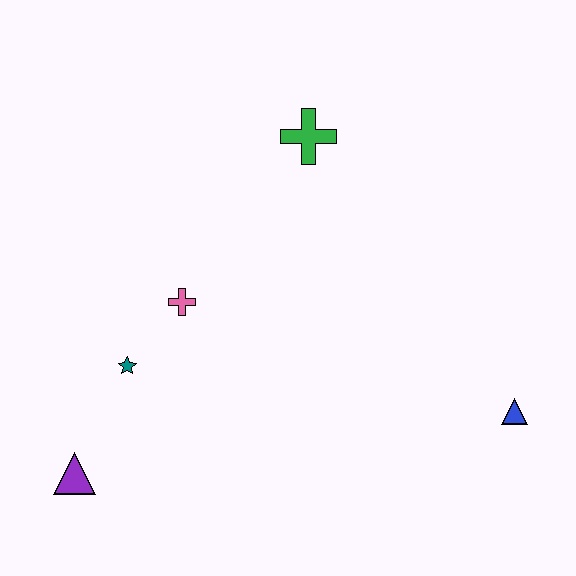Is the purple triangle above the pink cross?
No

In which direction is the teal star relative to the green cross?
The teal star is below the green cross.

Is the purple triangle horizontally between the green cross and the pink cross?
No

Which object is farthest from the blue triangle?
The purple triangle is farthest from the blue triangle.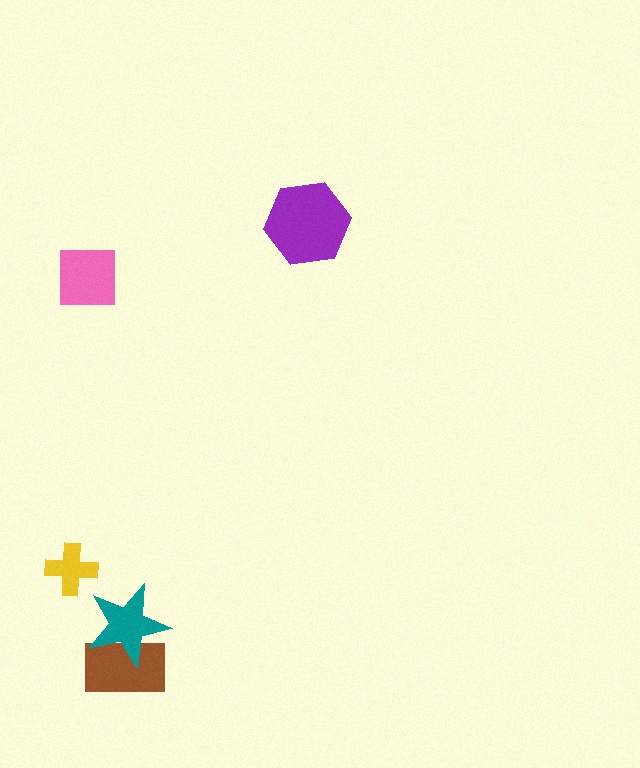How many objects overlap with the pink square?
0 objects overlap with the pink square.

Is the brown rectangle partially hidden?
Yes, it is partially covered by another shape.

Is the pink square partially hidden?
No, no other shape covers it.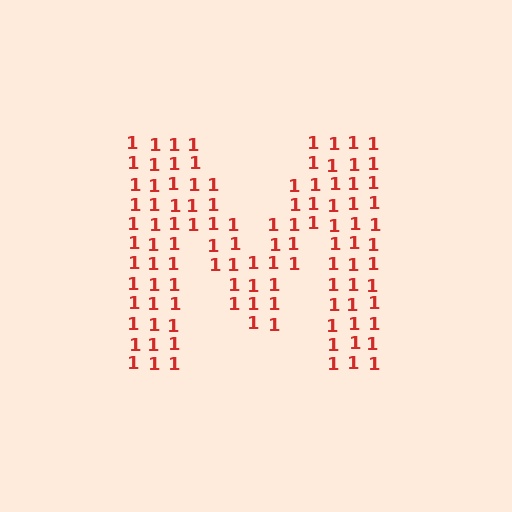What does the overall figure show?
The overall figure shows the letter M.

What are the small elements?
The small elements are digit 1's.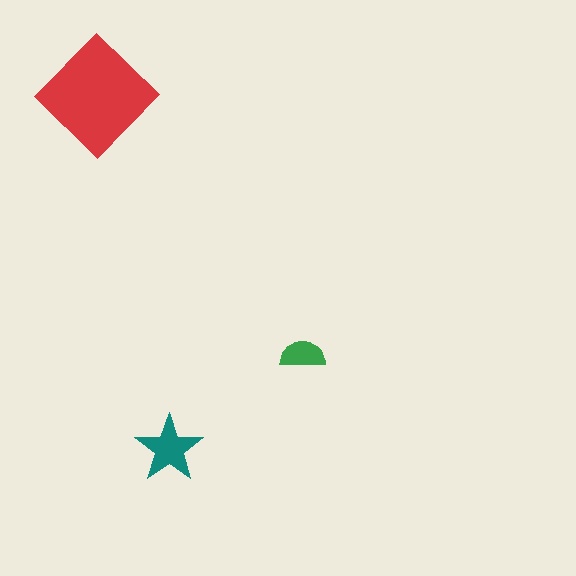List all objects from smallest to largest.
The green semicircle, the teal star, the red diamond.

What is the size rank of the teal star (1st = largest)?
2nd.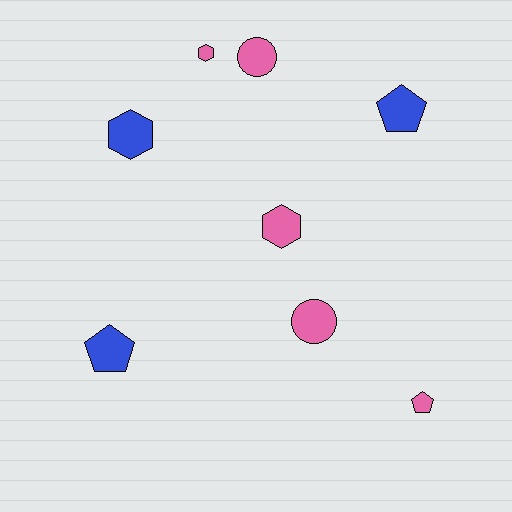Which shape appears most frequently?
Hexagon, with 3 objects.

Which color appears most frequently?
Pink, with 5 objects.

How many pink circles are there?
There are 2 pink circles.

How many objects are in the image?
There are 8 objects.